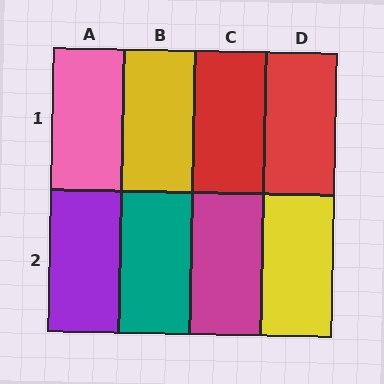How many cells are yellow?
2 cells are yellow.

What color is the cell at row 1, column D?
Red.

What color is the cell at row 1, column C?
Red.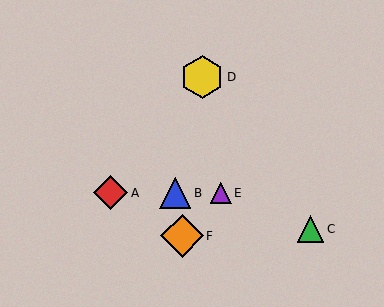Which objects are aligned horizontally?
Objects A, B, E are aligned horizontally.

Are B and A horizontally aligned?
Yes, both are at y≈193.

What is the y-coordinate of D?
Object D is at y≈77.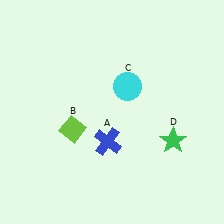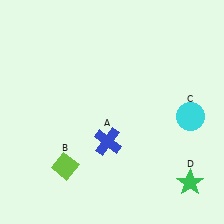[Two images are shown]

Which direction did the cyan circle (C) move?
The cyan circle (C) moved right.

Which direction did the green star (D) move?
The green star (D) moved down.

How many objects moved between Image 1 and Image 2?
3 objects moved between the two images.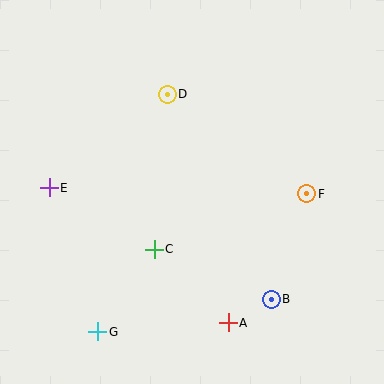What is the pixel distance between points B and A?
The distance between B and A is 49 pixels.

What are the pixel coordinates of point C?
Point C is at (154, 249).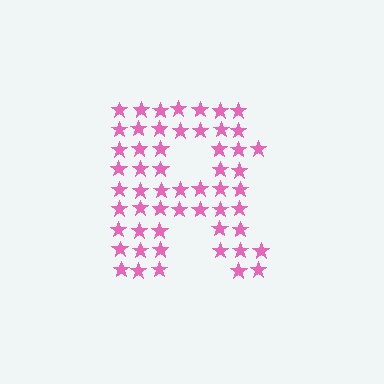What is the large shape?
The large shape is the letter R.